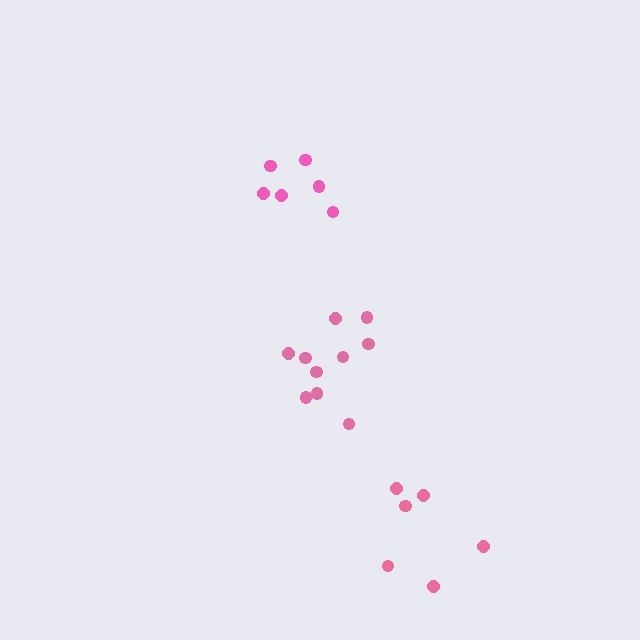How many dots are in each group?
Group 1: 6 dots, Group 2: 10 dots, Group 3: 6 dots (22 total).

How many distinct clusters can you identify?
There are 3 distinct clusters.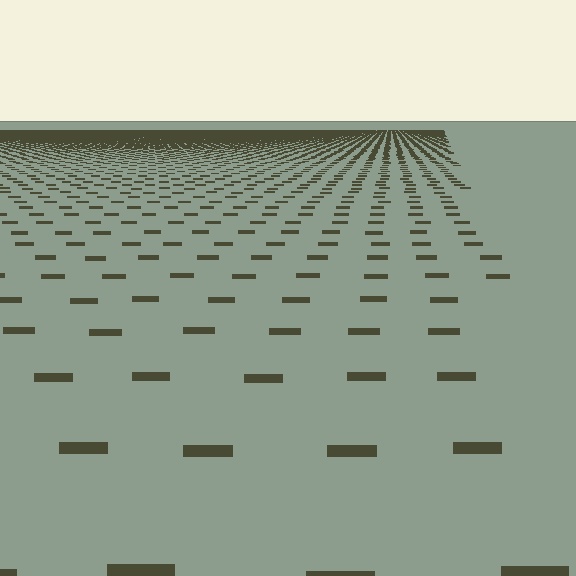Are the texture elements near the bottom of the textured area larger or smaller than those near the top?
Larger. Near the bottom, elements are closer to the viewer and appear at a bigger on-screen size.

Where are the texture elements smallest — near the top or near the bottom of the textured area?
Near the top.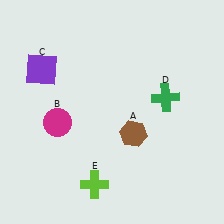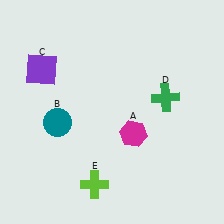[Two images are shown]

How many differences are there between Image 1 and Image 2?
There are 2 differences between the two images.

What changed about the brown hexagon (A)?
In Image 1, A is brown. In Image 2, it changed to magenta.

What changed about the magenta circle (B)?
In Image 1, B is magenta. In Image 2, it changed to teal.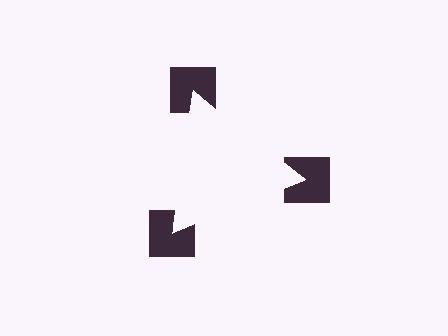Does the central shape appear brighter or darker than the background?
It typically appears slightly brighter than the background, even though no actual brightness change is drawn.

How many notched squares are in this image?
There are 3 — one at each vertex of the illusory triangle.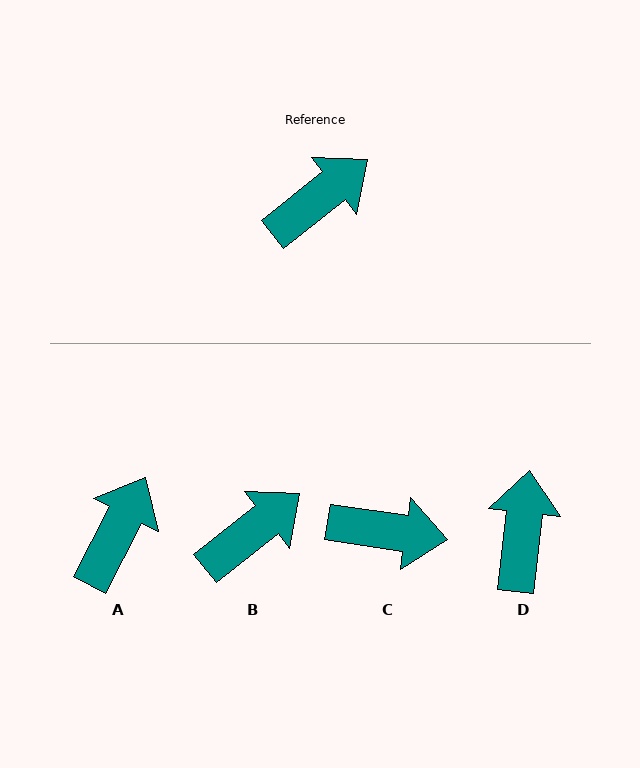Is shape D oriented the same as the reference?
No, it is off by about 45 degrees.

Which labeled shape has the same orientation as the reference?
B.